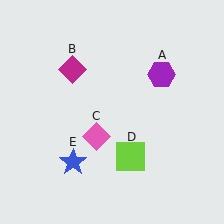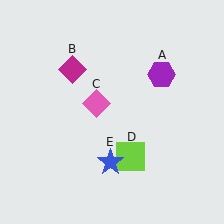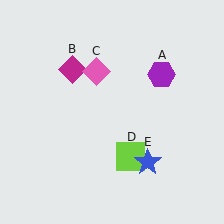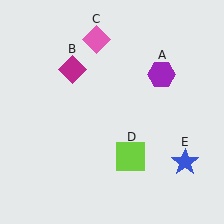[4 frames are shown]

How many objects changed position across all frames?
2 objects changed position: pink diamond (object C), blue star (object E).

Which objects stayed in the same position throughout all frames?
Purple hexagon (object A) and magenta diamond (object B) and lime square (object D) remained stationary.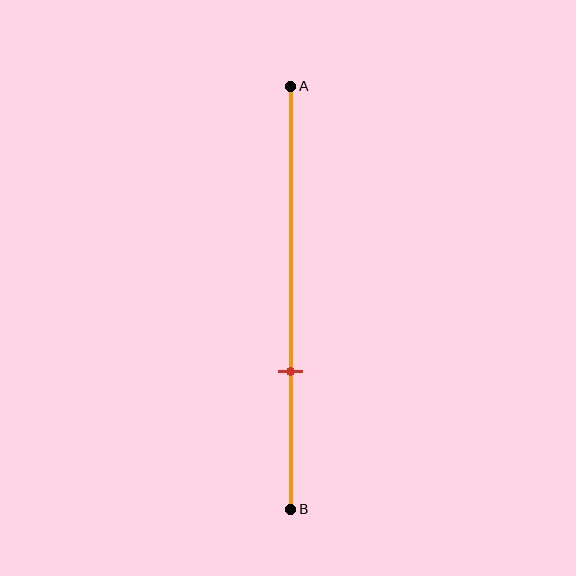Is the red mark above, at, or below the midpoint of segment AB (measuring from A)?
The red mark is below the midpoint of segment AB.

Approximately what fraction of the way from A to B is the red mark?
The red mark is approximately 65% of the way from A to B.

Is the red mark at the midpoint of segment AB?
No, the mark is at about 65% from A, not at the 50% midpoint.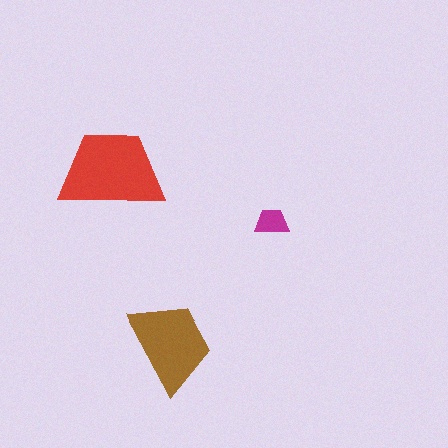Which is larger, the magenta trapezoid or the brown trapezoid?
The brown one.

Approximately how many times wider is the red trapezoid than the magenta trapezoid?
About 3 times wider.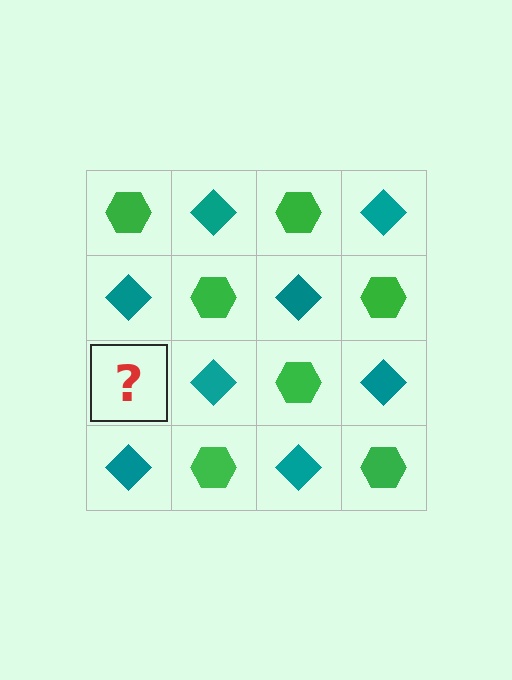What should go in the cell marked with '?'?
The missing cell should contain a green hexagon.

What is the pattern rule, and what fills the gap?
The rule is that it alternates green hexagon and teal diamond in a checkerboard pattern. The gap should be filled with a green hexagon.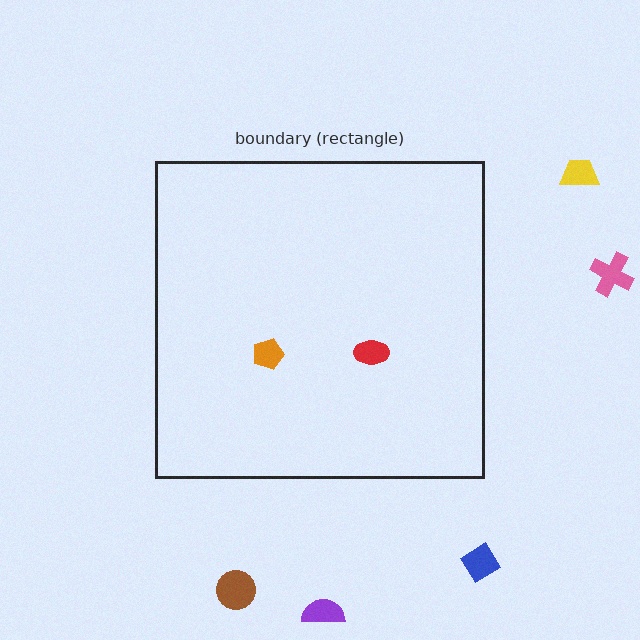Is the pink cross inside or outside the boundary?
Outside.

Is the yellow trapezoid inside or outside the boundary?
Outside.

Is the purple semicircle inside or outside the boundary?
Outside.